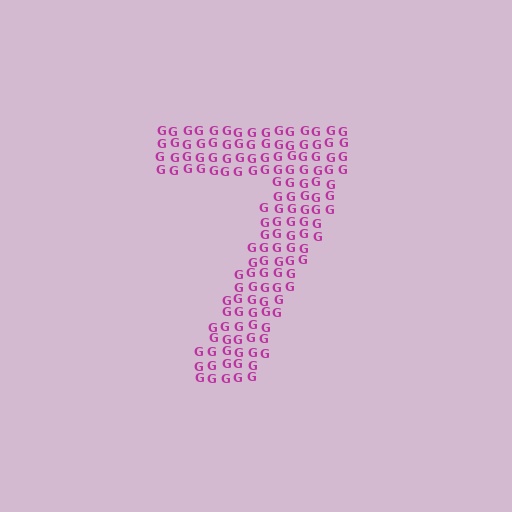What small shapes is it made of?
It is made of small letter G's.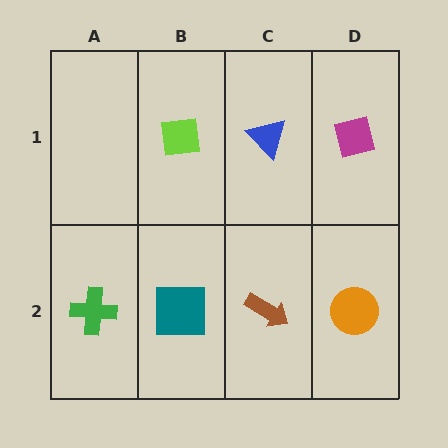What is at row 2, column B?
A teal square.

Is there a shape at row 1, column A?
No, that cell is empty.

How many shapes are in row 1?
3 shapes.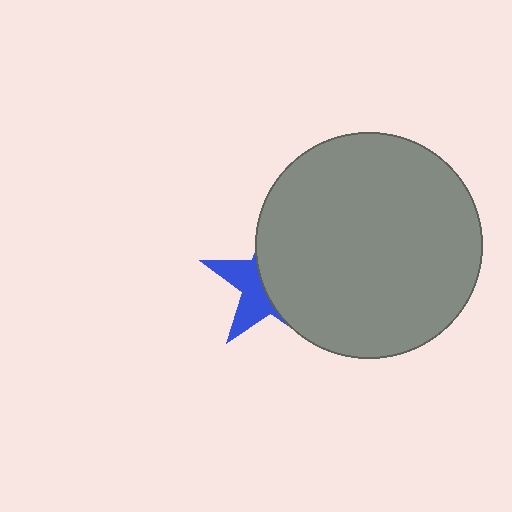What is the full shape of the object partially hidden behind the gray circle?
The partially hidden object is a blue star.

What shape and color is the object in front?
The object in front is a gray circle.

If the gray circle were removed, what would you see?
You would see the complete blue star.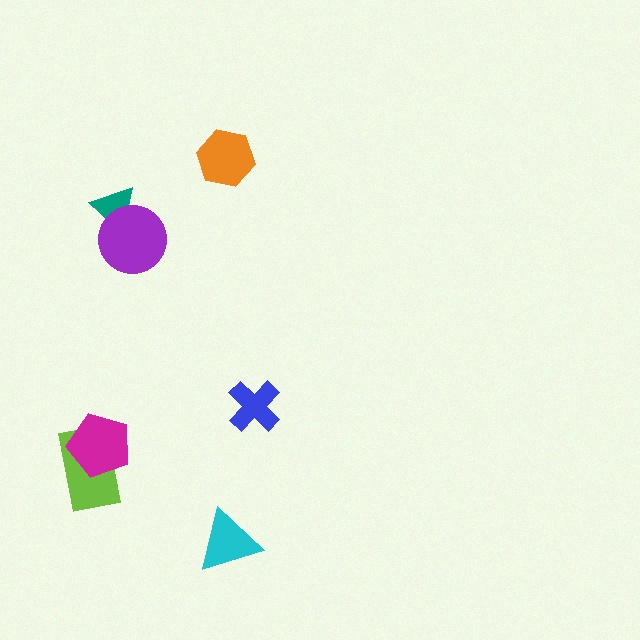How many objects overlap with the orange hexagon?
0 objects overlap with the orange hexagon.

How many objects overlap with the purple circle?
1 object overlaps with the purple circle.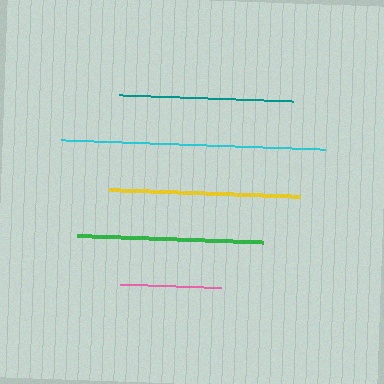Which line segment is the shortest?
The pink line is the shortest at approximately 100 pixels.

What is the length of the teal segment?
The teal segment is approximately 174 pixels long.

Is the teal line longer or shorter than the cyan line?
The cyan line is longer than the teal line.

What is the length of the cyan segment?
The cyan segment is approximately 265 pixels long.